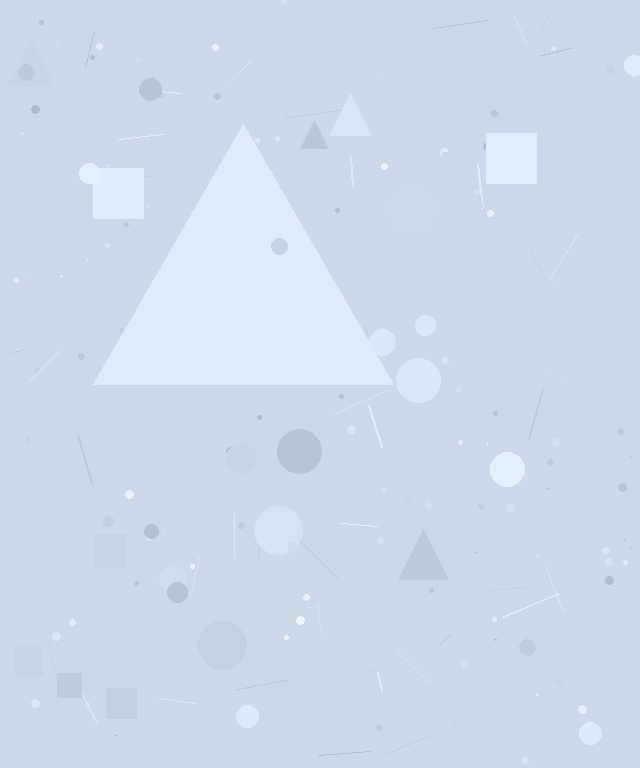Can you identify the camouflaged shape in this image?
The camouflaged shape is a triangle.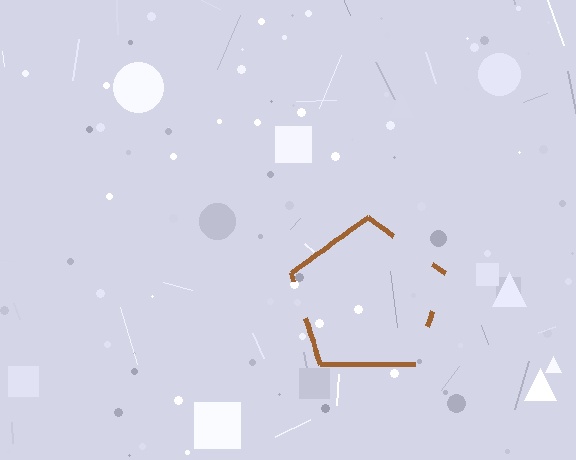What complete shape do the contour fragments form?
The contour fragments form a pentagon.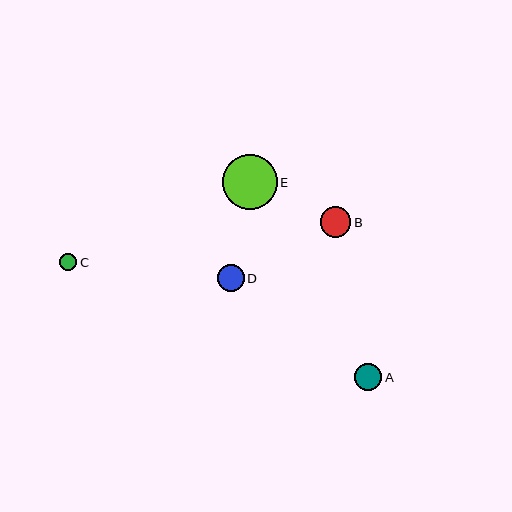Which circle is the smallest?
Circle C is the smallest with a size of approximately 17 pixels.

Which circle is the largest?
Circle E is the largest with a size of approximately 54 pixels.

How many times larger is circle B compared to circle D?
Circle B is approximately 1.2 times the size of circle D.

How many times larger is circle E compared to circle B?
Circle E is approximately 1.8 times the size of circle B.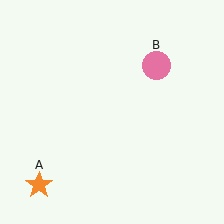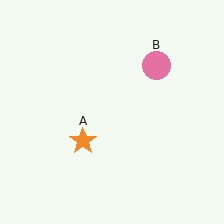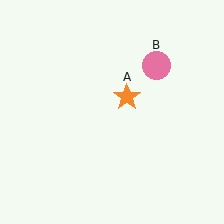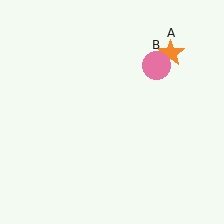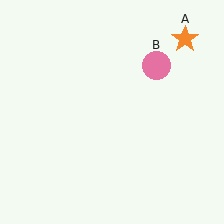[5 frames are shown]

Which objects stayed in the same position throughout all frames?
Pink circle (object B) remained stationary.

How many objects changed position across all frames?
1 object changed position: orange star (object A).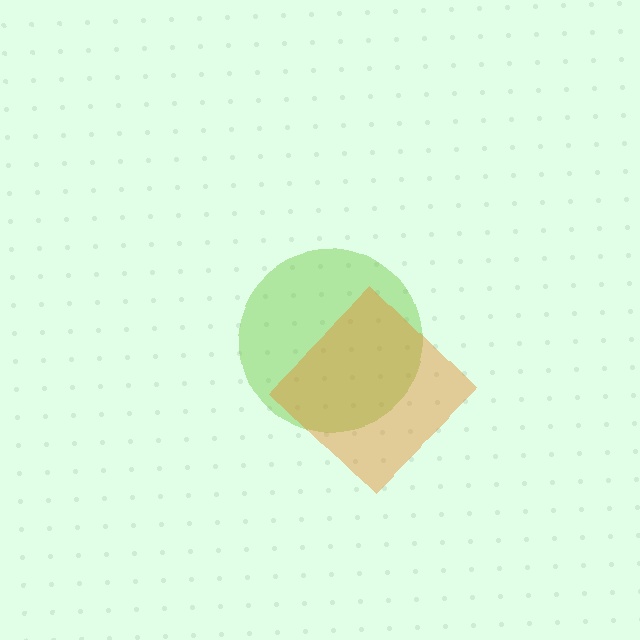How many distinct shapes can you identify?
There are 2 distinct shapes: a lime circle, an orange diamond.